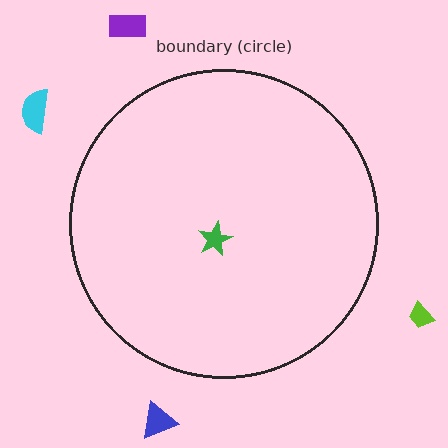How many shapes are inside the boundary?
1 inside, 4 outside.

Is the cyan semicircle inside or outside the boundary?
Outside.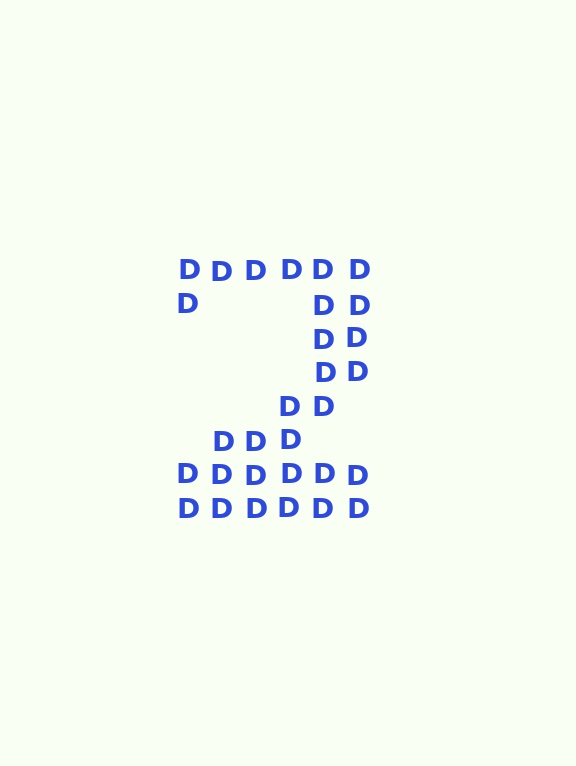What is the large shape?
The large shape is the digit 2.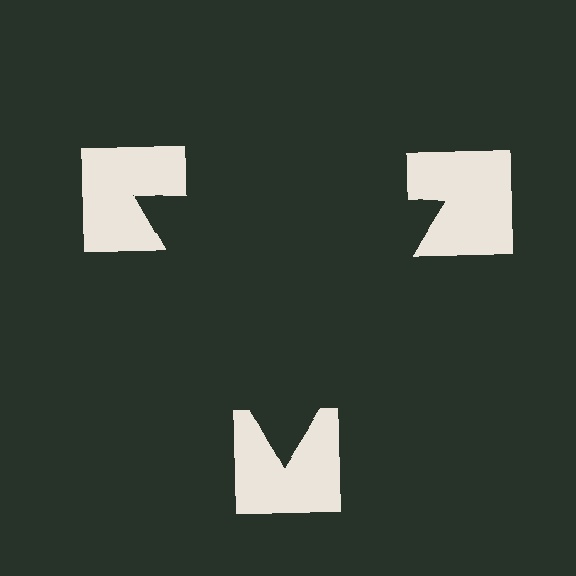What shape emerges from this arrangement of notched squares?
An illusory triangle — its edges are inferred from the aligned wedge cuts in the notched squares, not physically drawn.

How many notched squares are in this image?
There are 3 — one at each vertex of the illusory triangle.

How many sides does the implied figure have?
3 sides.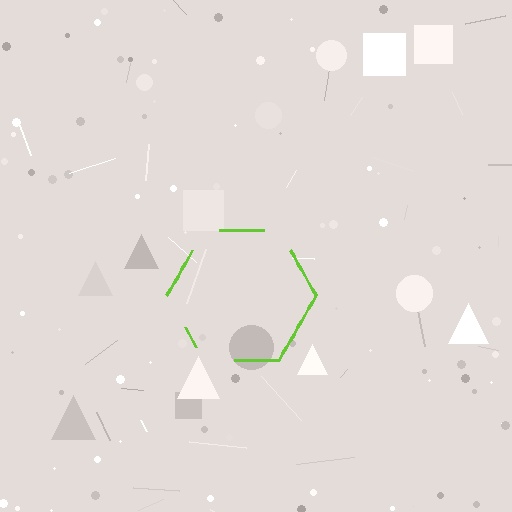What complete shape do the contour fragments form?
The contour fragments form a hexagon.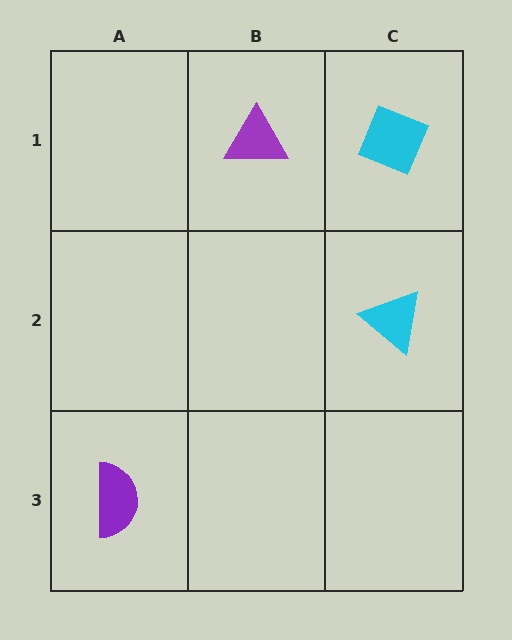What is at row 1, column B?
A purple triangle.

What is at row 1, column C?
A cyan diamond.